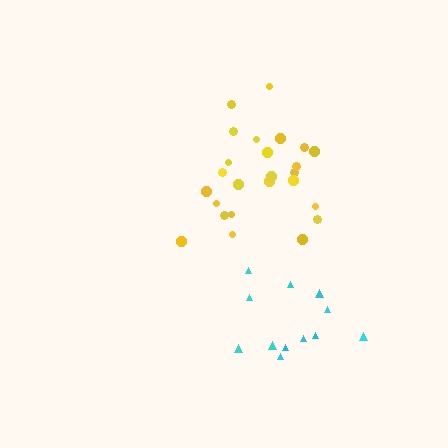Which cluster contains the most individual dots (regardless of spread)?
Yellow (25).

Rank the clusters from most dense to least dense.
cyan, yellow.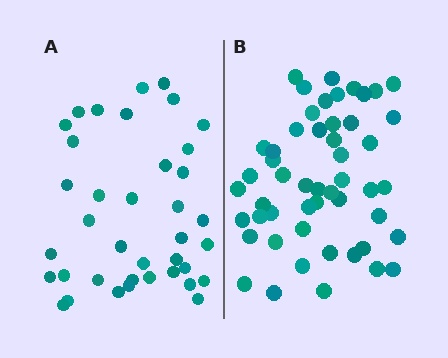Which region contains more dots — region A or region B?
Region B (the right region) has more dots.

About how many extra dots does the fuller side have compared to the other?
Region B has approximately 15 more dots than region A.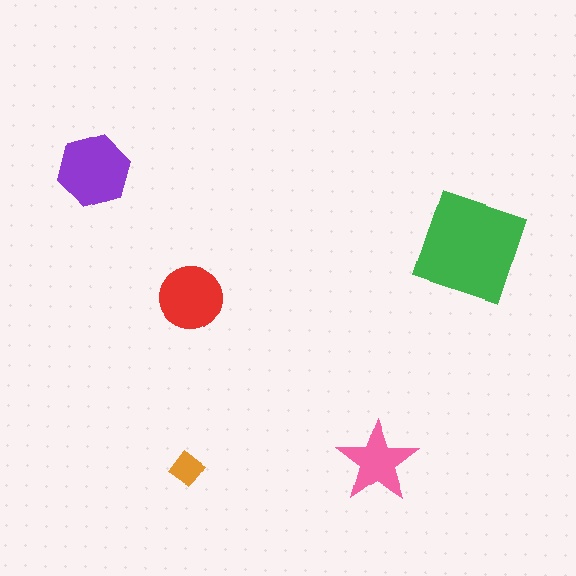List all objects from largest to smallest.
The green diamond, the purple hexagon, the red circle, the pink star, the orange diamond.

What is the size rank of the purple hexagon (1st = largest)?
2nd.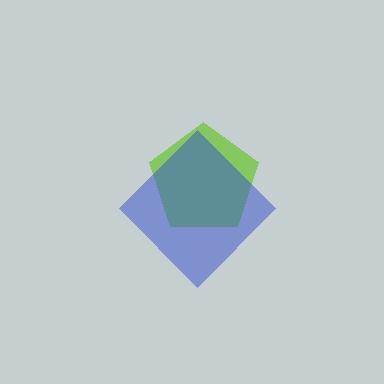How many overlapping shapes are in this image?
There are 2 overlapping shapes in the image.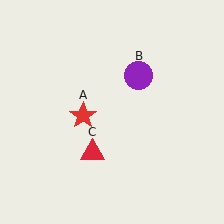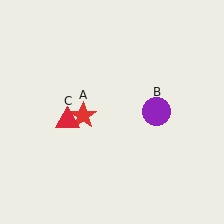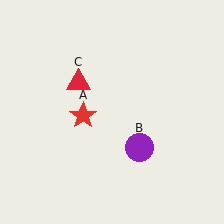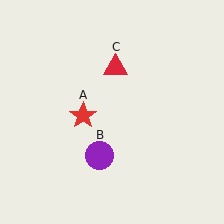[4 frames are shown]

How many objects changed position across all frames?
2 objects changed position: purple circle (object B), red triangle (object C).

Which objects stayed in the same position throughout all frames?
Red star (object A) remained stationary.